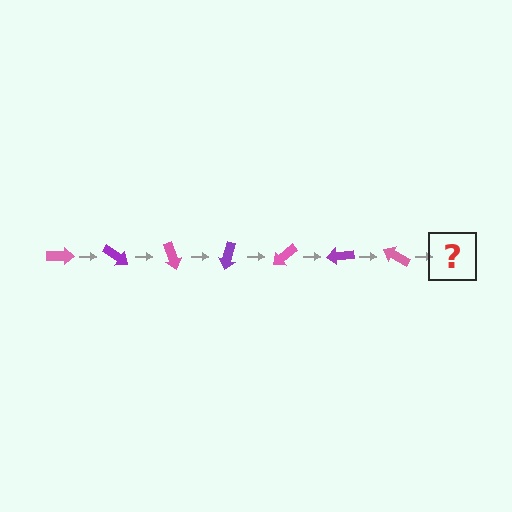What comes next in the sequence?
The next element should be a purple arrow, rotated 245 degrees from the start.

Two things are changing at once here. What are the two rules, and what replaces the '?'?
The two rules are that it rotates 35 degrees each step and the color cycles through pink and purple. The '?' should be a purple arrow, rotated 245 degrees from the start.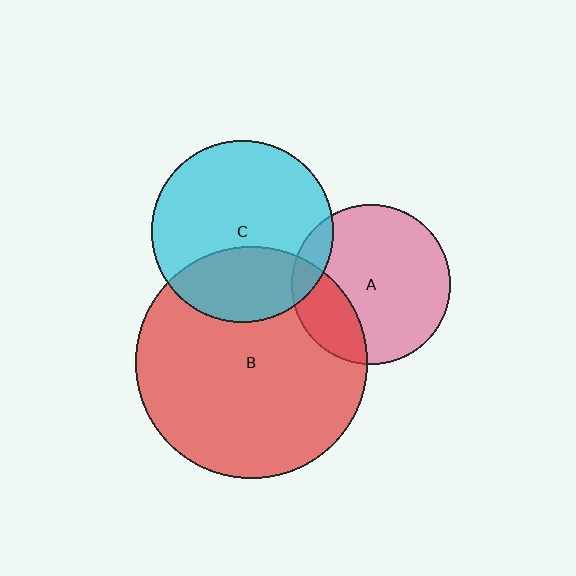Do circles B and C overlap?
Yes.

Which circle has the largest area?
Circle B (red).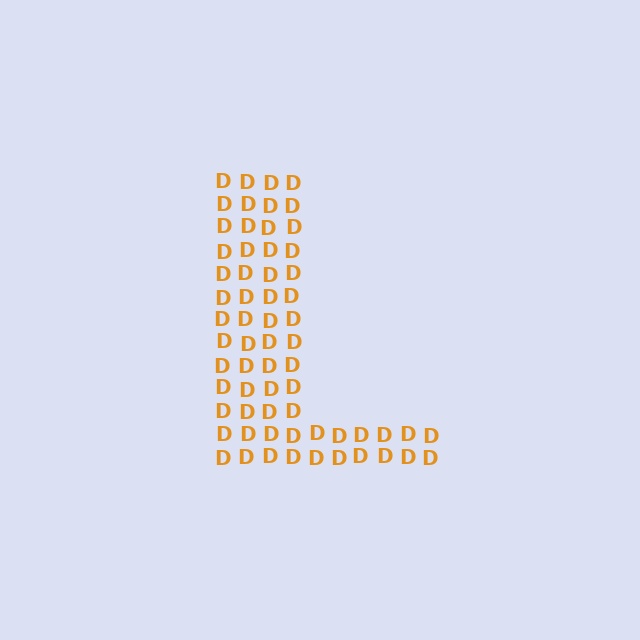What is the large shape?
The large shape is the letter L.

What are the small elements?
The small elements are letter D's.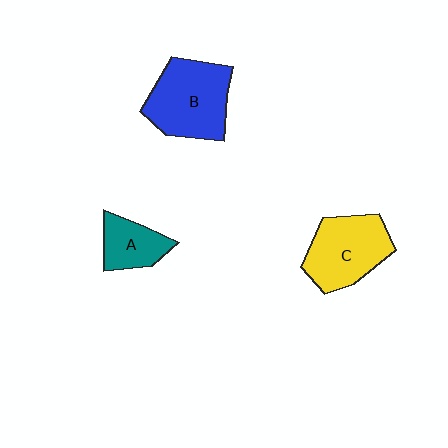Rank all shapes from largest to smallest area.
From largest to smallest: B (blue), C (yellow), A (teal).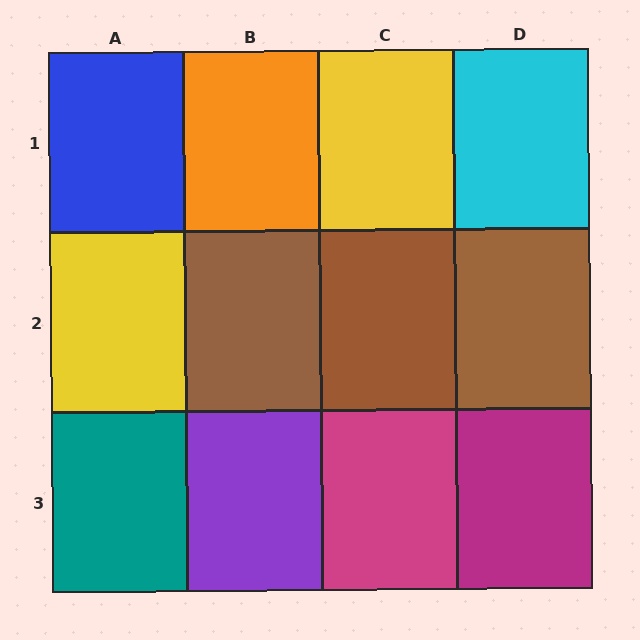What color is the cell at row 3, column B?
Purple.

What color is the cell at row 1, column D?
Cyan.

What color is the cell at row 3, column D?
Magenta.